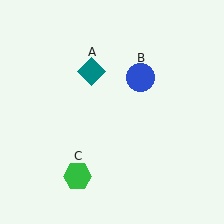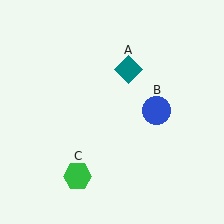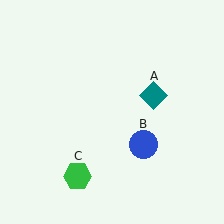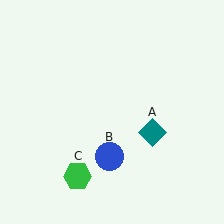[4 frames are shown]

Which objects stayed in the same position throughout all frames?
Green hexagon (object C) remained stationary.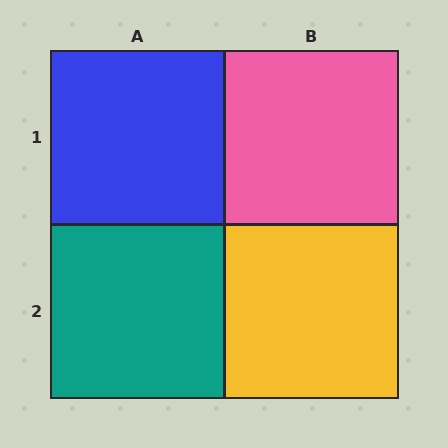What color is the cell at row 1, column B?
Pink.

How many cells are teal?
1 cell is teal.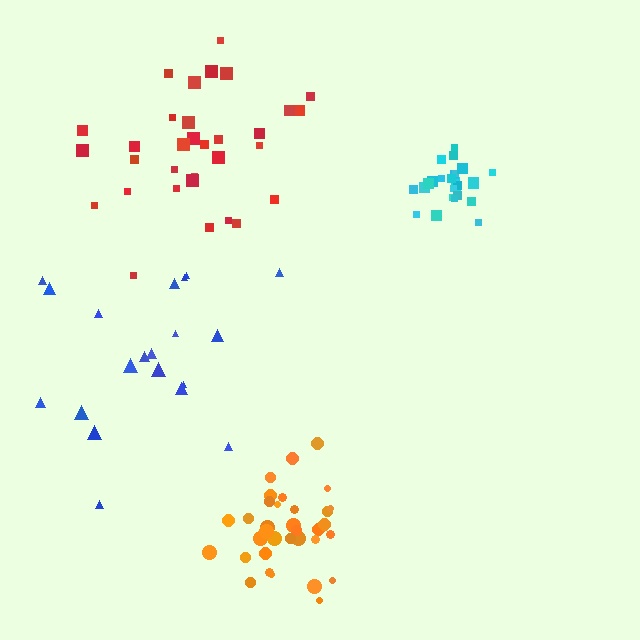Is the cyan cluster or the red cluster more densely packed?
Cyan.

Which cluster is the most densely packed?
Cyan.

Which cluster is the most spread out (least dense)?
Blue.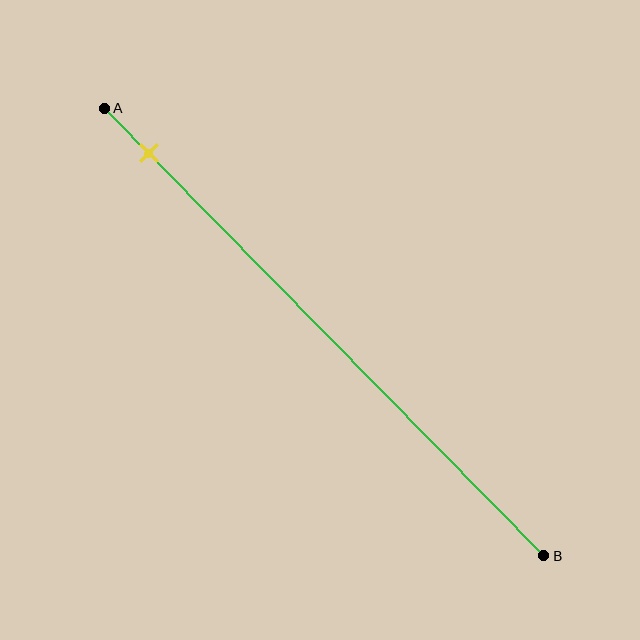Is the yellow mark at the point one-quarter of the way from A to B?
No, the mark is at about 10% from A, not at the 25% one-quarter point.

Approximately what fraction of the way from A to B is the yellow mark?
The yellow mark is approximately 10% of the way from A to B.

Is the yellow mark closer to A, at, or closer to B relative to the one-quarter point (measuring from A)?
The yellow mark is closer to point A than the one-quarter point of segment AB.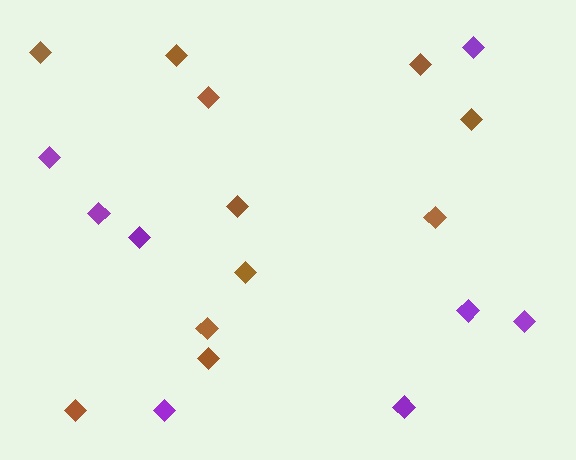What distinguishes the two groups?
There are 2 groups: one group of purple diamonds (8) and one group of brown diamonds (11).